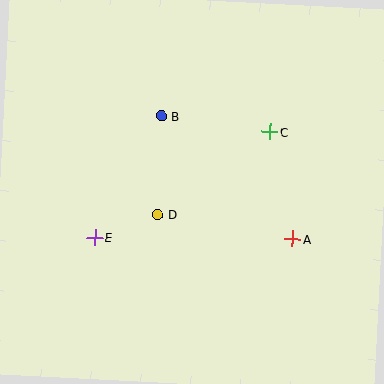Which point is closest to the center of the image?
Point D at (157, 214) is closest to the center.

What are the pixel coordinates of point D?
Point D is at (157, 214).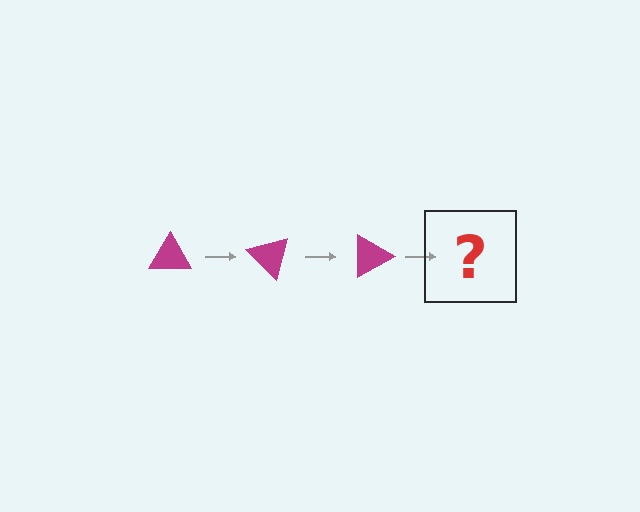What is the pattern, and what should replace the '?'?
The pattern is that the triangle rotates 45 degrees each step. The '?' should be a magenta triangle rotated 135 degrees.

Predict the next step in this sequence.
The next step is a magenta triangle rotated 135 degrees.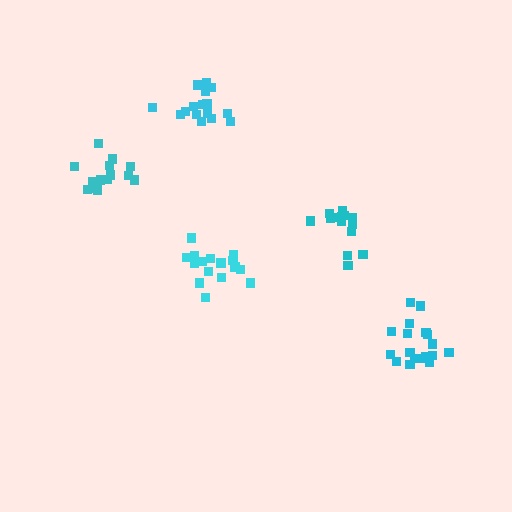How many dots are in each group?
Group 1: 16 dots, Group 2: 14 dots, Group 3: 14 dots, Group 4: 16 dots, Group 5: 18 dots (78 total).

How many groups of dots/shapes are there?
There are 5 groups.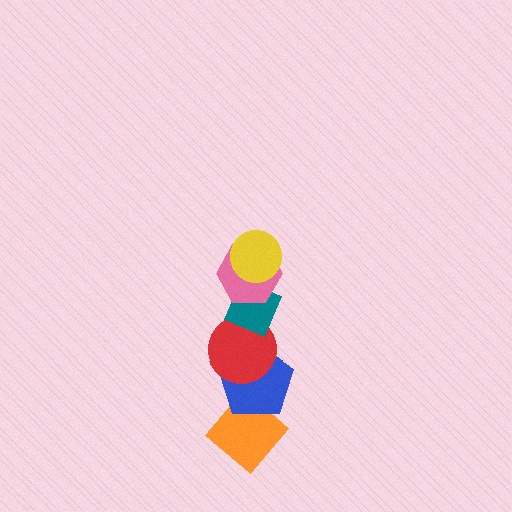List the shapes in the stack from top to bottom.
From top to bottom: the yellow circle, the pink hexagon, the teal diamond, the red circle, the blue pentagon, the orange diamond.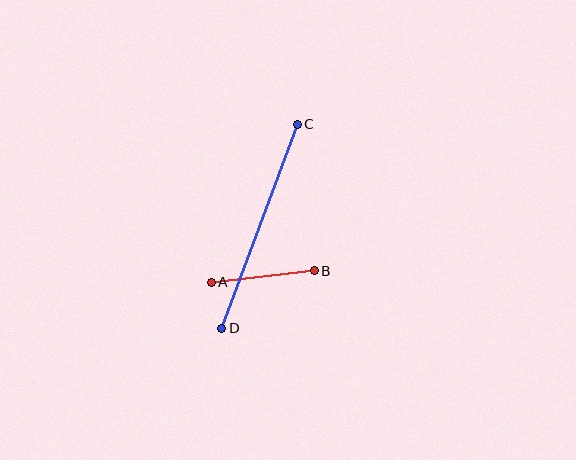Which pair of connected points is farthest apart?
Points C and D are farthest apart.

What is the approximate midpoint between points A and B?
The midpoint is at approximately (263, 277) pixels.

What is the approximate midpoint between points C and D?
The midpoint is at approximately (260, 226) pixels.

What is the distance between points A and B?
The distance is approximately 104 pixels.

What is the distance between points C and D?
The distance is approximately 218 pixels.